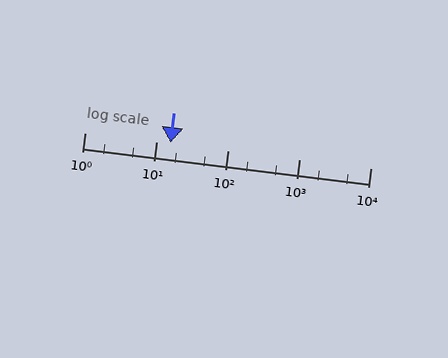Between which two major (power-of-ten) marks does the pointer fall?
The pointer is between 10 and 100.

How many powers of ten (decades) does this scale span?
The scale spans 4 decades, from 1 to 10000.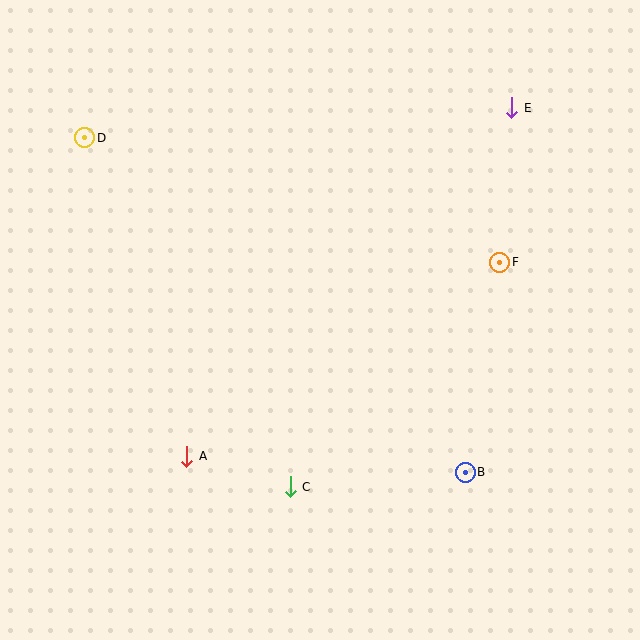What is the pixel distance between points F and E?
The distance between F and E is 155 pixels.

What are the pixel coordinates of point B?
Point B is at (465, 472).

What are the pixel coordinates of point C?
Point C is at (290, 487).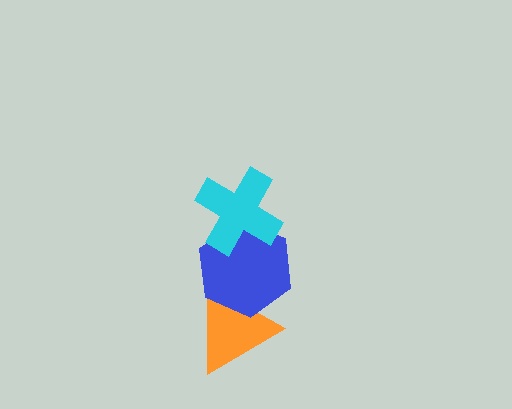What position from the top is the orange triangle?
The orange triangle is 3rd from the top.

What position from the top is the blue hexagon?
The blue hexagon is 2nd from the top.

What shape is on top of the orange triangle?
The blue hexagon is on top of the orange triangle.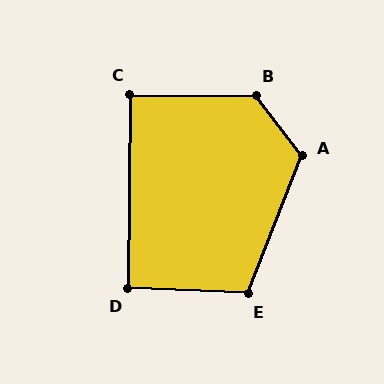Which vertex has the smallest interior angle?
C, at approximately 90 degrees.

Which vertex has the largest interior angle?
B, at approximately 128 degrees.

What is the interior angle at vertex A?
Approximately 121 degrees (obtuse).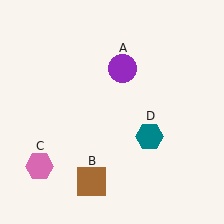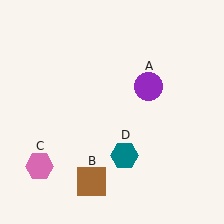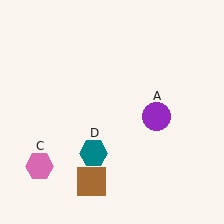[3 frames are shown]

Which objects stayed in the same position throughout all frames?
Brown square (object B) and pink hexagon (object C) remained stationary.